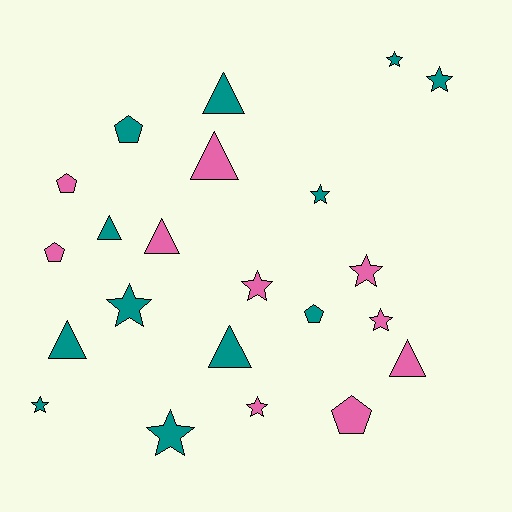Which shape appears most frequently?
Star, with 10 objects.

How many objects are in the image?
There are 22 objects.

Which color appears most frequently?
Teal, with 12 objects.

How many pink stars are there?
There are 4 pink stars.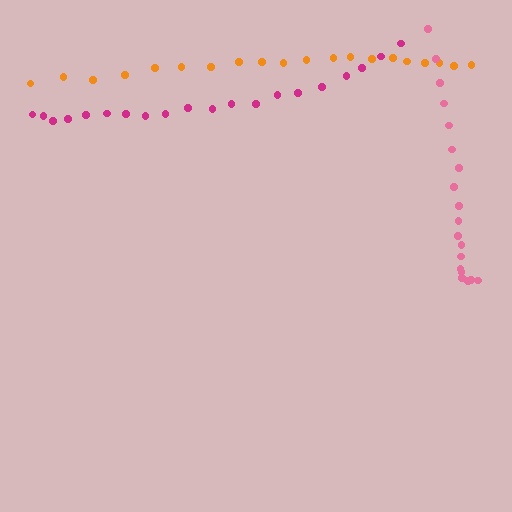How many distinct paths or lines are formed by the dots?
There are 3 distinct paths.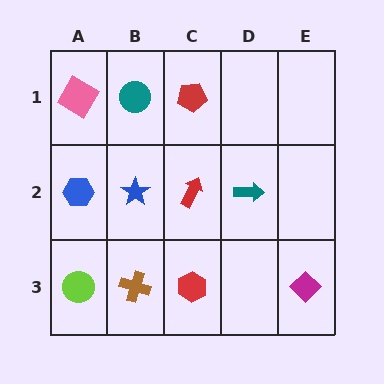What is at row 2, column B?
A blue star.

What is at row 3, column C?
A red hexagon.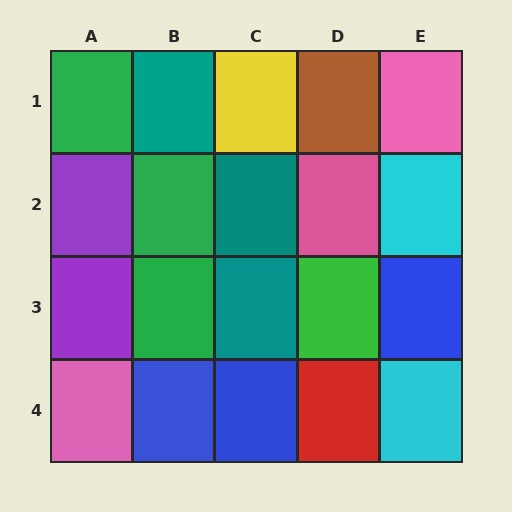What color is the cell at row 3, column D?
Green.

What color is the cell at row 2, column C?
Teal.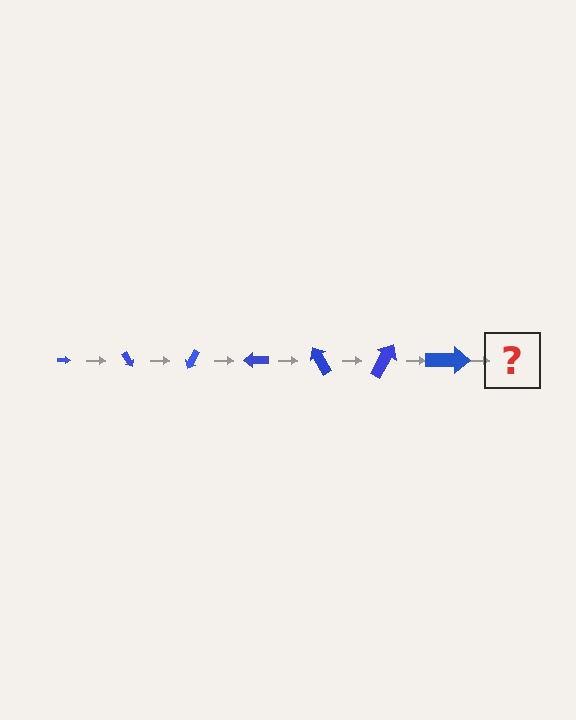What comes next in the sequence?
The next element should be an arrow, larger than the previous one and rotated 420 degrees from the start.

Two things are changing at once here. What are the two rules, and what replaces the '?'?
The two rules are that the arrow grows larger each step and it rotates 60 degrees each step. The '?' should be an arrow, larger than the previous one and rotated 420 degrees from the start.